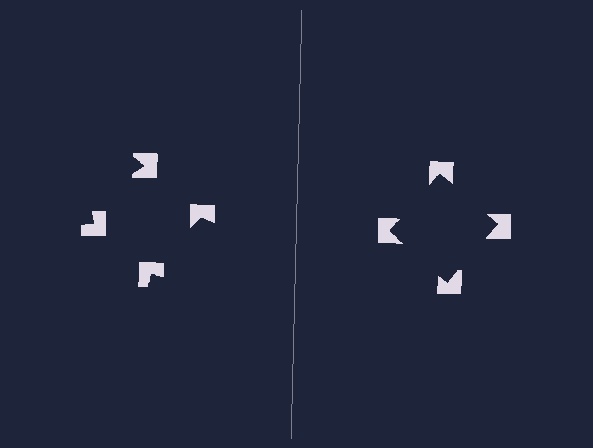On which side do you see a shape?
An illusory square appears on the right side. On the left side the wedge cuts are rotated, so no coherent shape forms.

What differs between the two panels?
The notched squares are positioned identically on both sides; only the wedge orientations differ. On the right they align to a square; on the left they are misaligned.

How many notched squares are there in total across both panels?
8 — 4 on each side.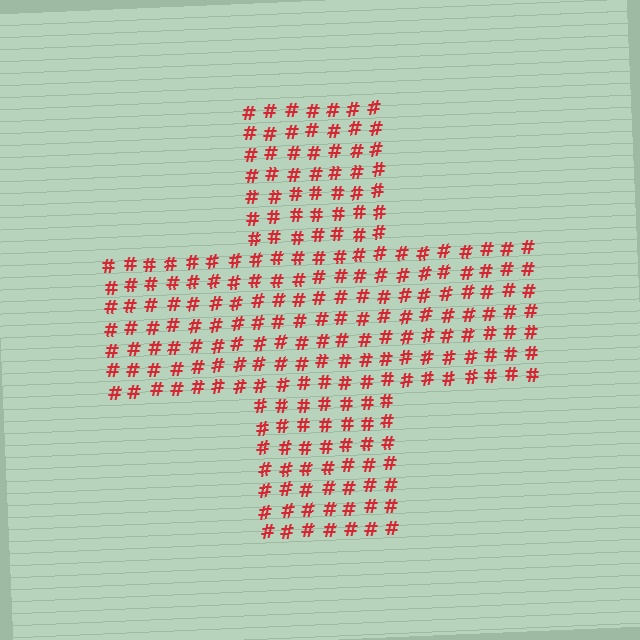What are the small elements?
The small elements are hash symbols.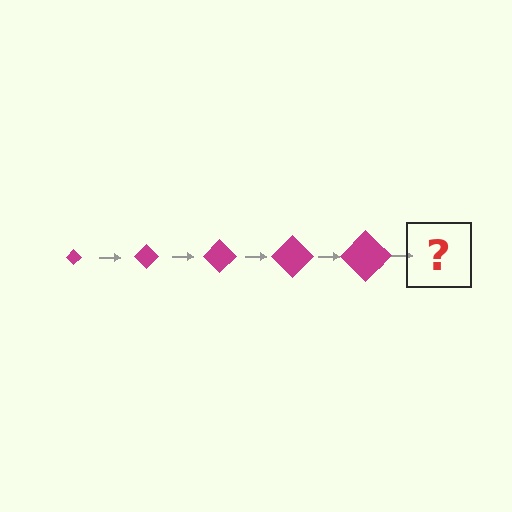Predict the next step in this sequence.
The next step is a magenta diamond, larger than the previous one.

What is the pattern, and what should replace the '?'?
The pattern is that the diamond gets progressively larger each step. The '?' should be a magenta diamond, larger than the previous one.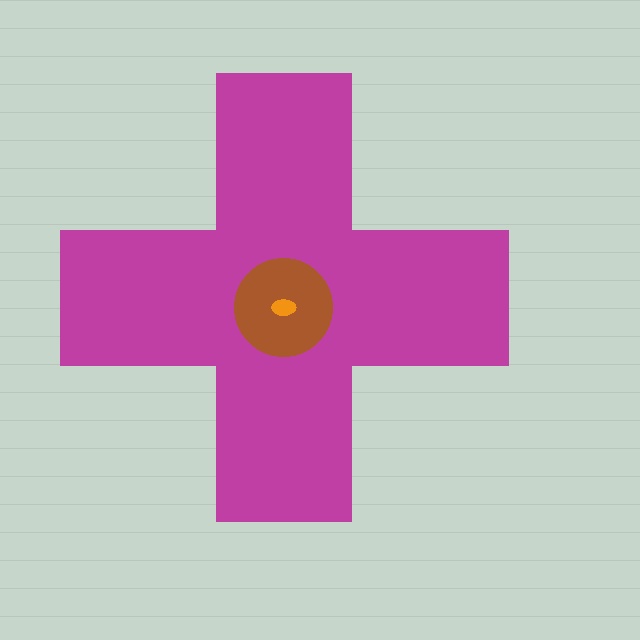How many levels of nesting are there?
3.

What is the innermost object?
The orange ellipse.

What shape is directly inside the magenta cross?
The brown circle.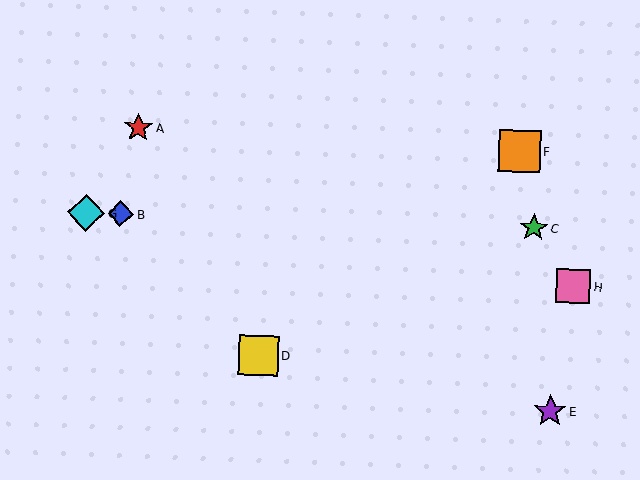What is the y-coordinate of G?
Object G is at y≈213.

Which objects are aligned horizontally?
Objects B, C, G are aligned horizontally.